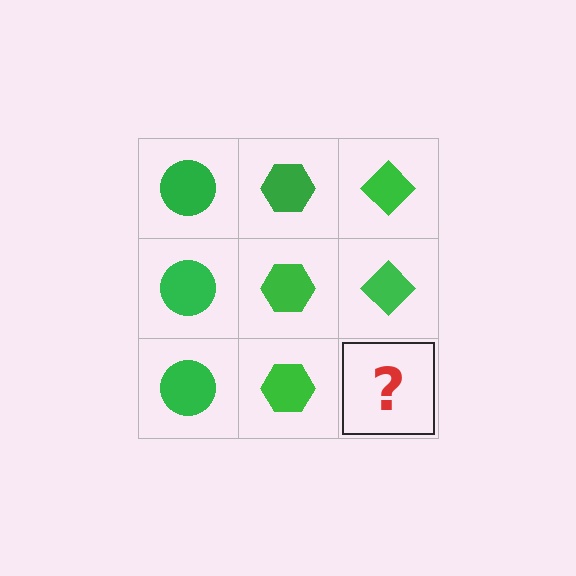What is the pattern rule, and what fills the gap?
The rule is that each column has a consistent shape. The gap should be filled with a green diamond.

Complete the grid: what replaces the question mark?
The question mark should be replaced with a green diamond.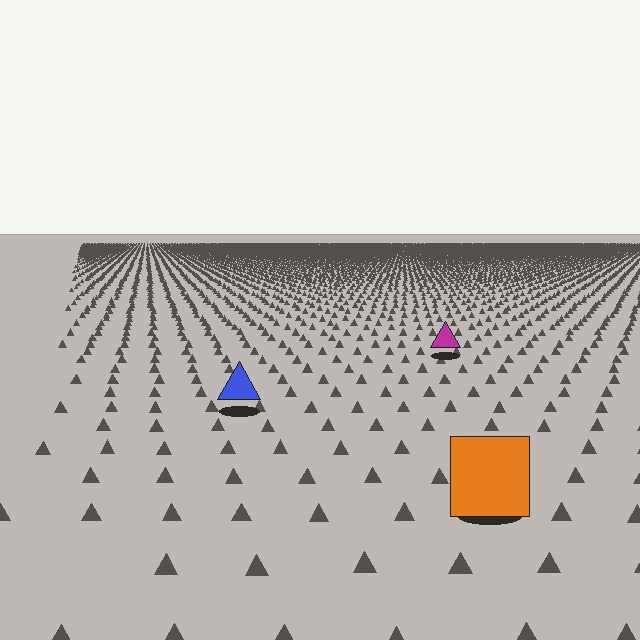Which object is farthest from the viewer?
The magenta triangle is farthest from the viewer. It appears smaller and the ground texture around it is denser.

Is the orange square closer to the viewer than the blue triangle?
Yes. The orange square is closer — you can tell from the texture gradient: the ground texture is coarser near it.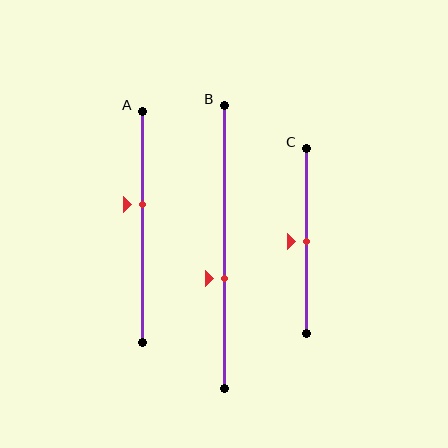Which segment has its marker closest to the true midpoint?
Segment C has its marker closest to the true midpoint.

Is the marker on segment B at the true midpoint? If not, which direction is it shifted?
No, the marker on segment B is shifted downward by about 11% of the segment length.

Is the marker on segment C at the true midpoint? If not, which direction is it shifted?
Yes, the marker on segment C is at the true midpoint.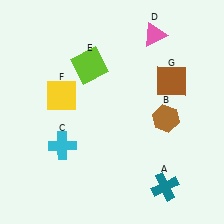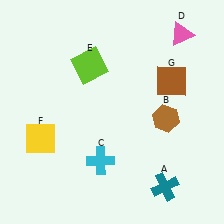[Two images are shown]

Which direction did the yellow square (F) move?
The yellow square (F) moved down.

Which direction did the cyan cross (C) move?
The cyan cross (C) moved right.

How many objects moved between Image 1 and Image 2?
3 objects moved between the two images.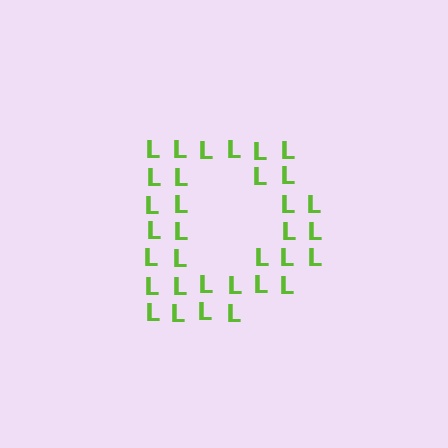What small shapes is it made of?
It is made of small letter L's.